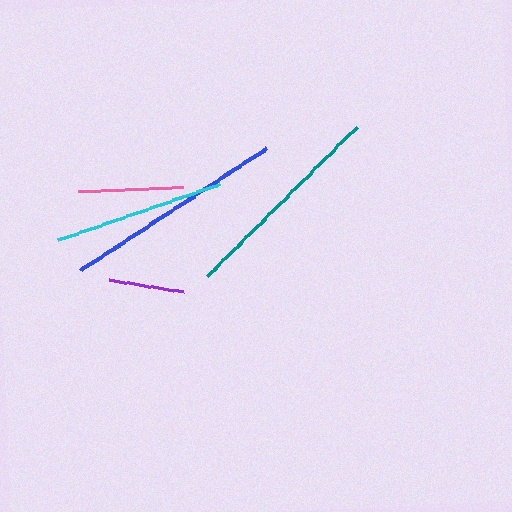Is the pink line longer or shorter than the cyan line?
The cyan line is longer than the pink line.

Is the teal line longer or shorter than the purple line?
The teal line is longer than the purple line.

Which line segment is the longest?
The blue line is the longest at approximately 222 pixels.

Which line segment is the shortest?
The purple line is the shortest at approximately 75 pixels.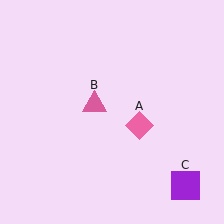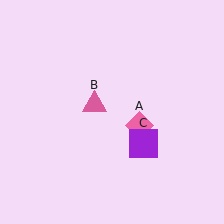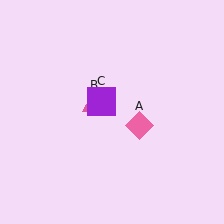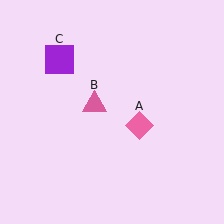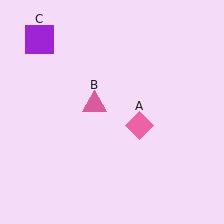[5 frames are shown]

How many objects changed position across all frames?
1 object changed position: purple square (object C).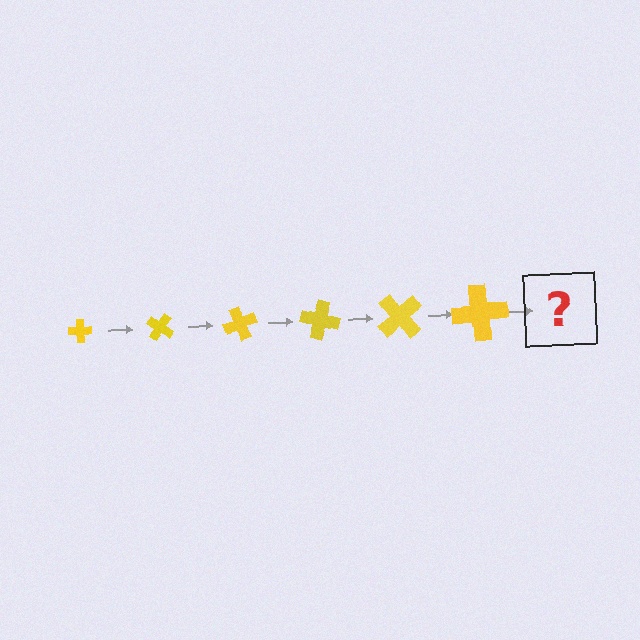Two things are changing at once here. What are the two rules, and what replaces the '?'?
The two rules are that the cross grows larger each step and it rotates 35 degrees each step. The '?' should be a cross, larger than the previous one and rotated 210 degrees from the start.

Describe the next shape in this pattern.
It should be a cross, larger than the previous one and rotated 210 degrees from the start.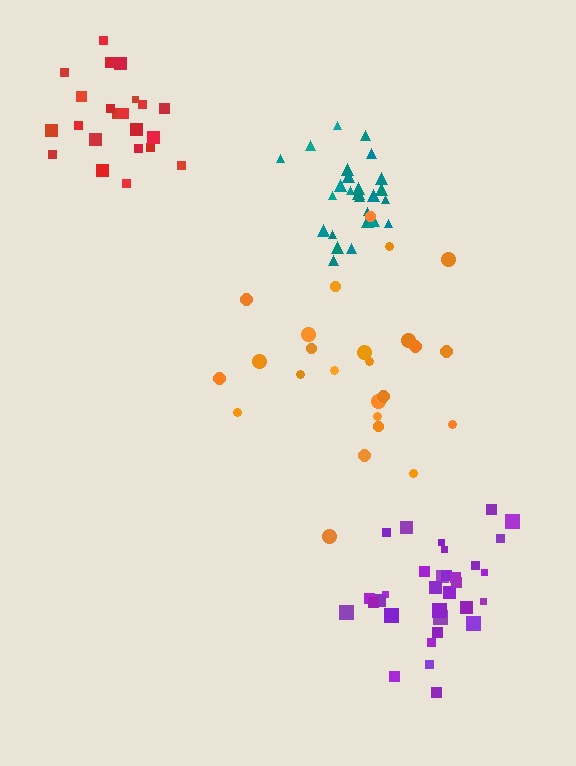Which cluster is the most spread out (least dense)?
Orange.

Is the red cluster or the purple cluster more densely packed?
Purple.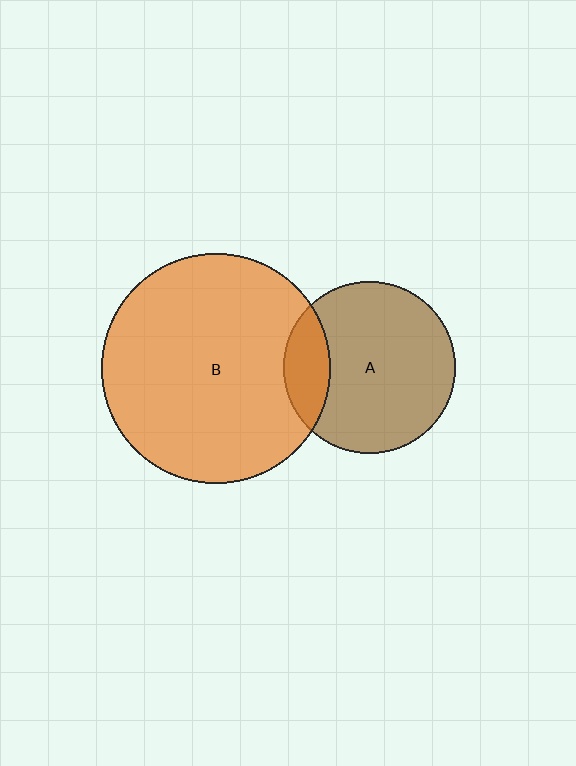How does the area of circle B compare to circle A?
Approximately 1.8 times.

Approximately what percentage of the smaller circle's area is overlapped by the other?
Approximately 20%.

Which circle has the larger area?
Circle B (orange).